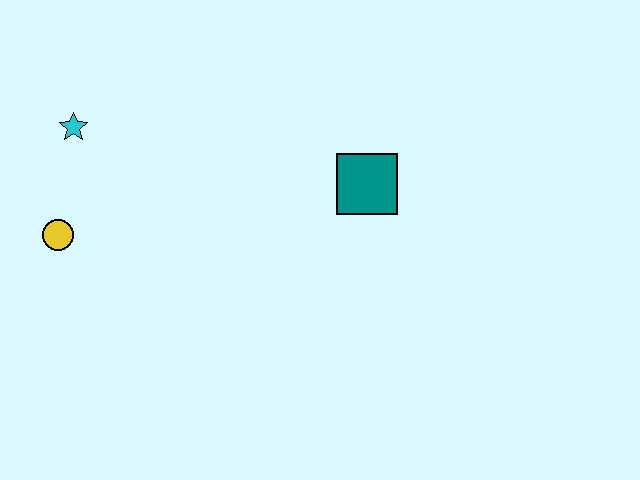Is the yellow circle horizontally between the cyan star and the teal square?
No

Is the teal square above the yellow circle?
Yes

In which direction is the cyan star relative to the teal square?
The cyan star is to the left of the teal square.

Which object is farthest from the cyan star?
The teal square is farthest from the cyan star.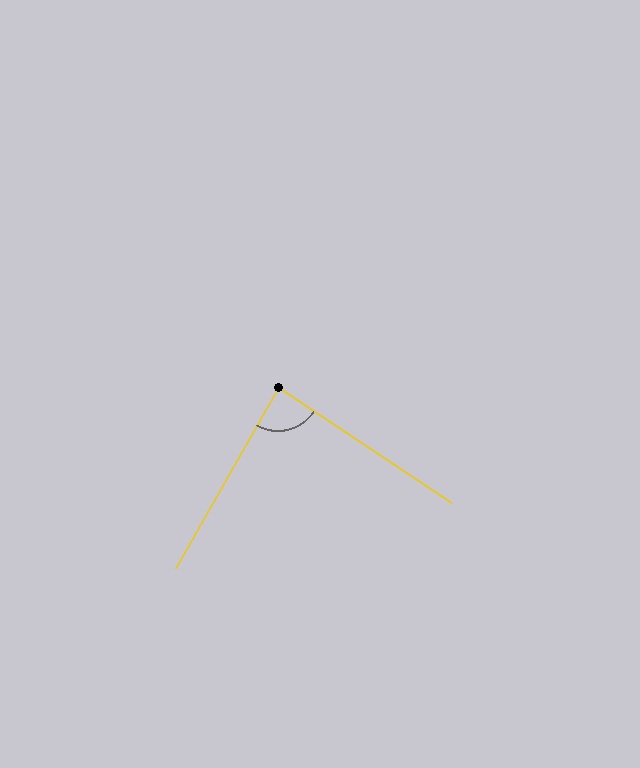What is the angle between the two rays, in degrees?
Approximately 86 degrees.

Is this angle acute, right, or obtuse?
It is approximately a right angle.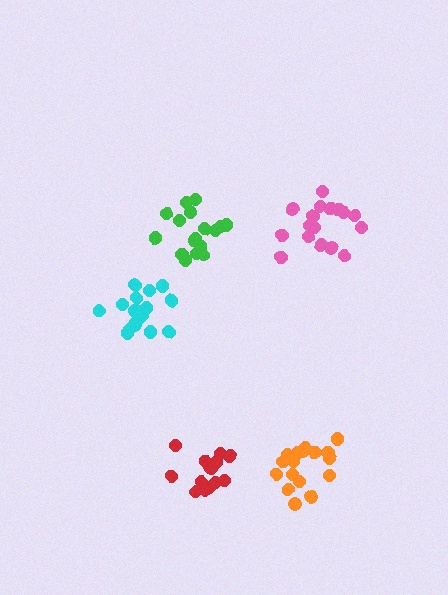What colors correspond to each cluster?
The clusters are colored: red, cyan, orange, pink, green.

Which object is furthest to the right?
The pink cluster is rightmost.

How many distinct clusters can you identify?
There are 5 distinct clusters.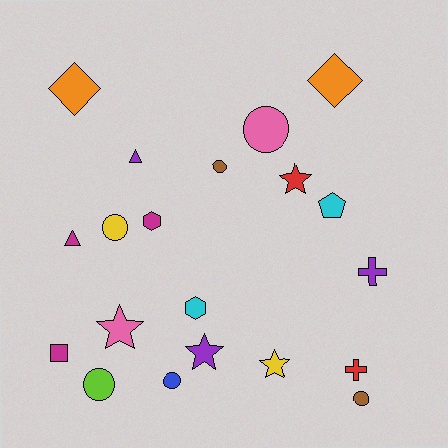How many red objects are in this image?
There are 2 red objects.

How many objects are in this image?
There are 20 objects.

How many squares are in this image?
There is 1 square.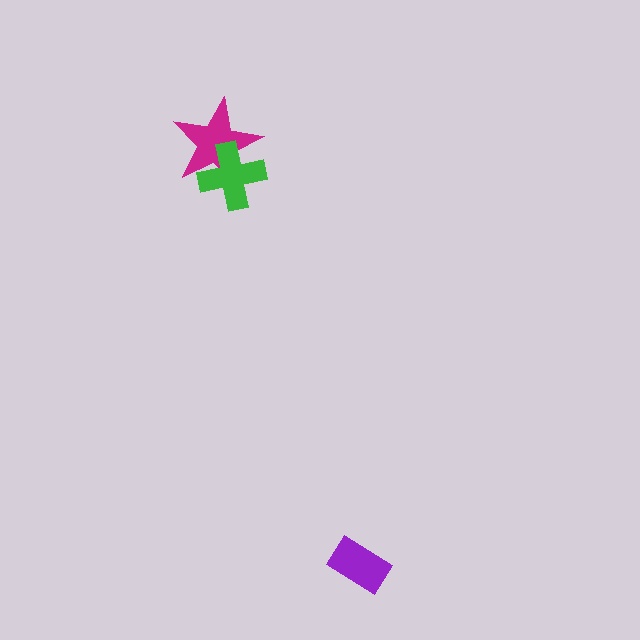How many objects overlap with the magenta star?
1 object overlaps with the magenta star.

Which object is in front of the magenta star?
The green cross is in front of the magenta star.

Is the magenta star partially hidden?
Yes, it is partially covered by another shape.